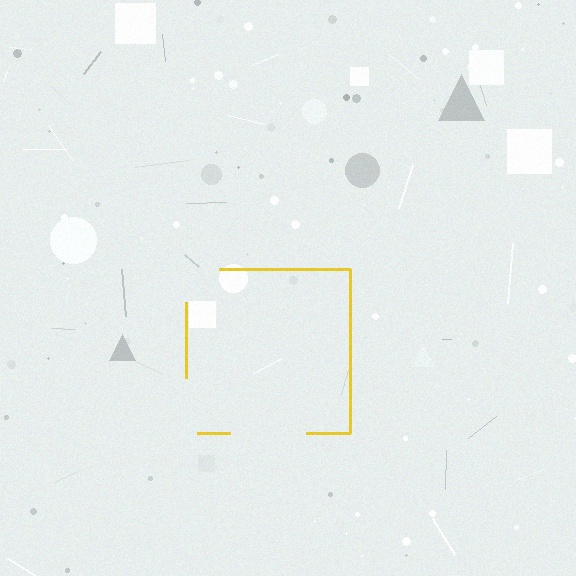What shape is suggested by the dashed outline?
The dashed outline suggests a square.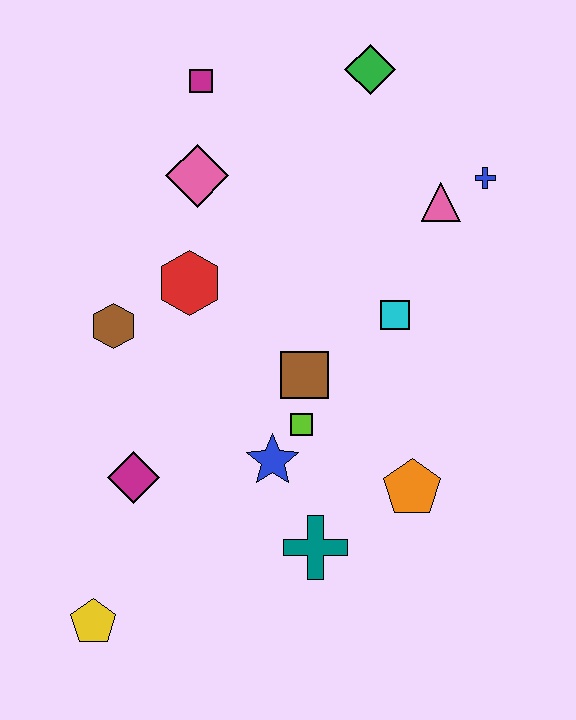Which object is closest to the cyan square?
The brown square is closest to the cyan square.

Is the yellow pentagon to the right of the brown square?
No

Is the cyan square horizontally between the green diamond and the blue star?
No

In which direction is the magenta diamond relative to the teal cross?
The magenta diamond is to the left of the teal cross.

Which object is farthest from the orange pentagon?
The magenta square is farthest from the orange pentagon.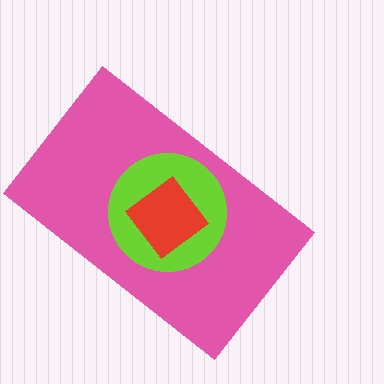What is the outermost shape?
The pink rectangle.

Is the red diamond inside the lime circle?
Yes.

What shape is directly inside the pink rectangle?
The lime circle.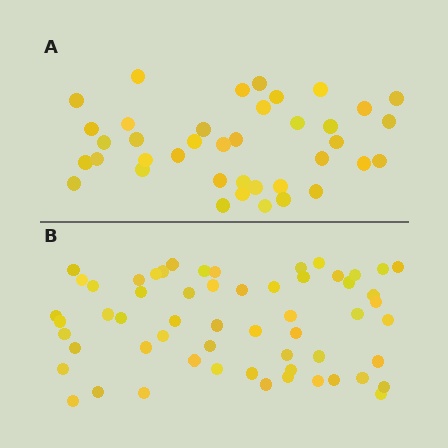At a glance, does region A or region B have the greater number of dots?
Region B (the bottom region) has more dots.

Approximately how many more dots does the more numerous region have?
Region B has approximately 20 more dots than region A.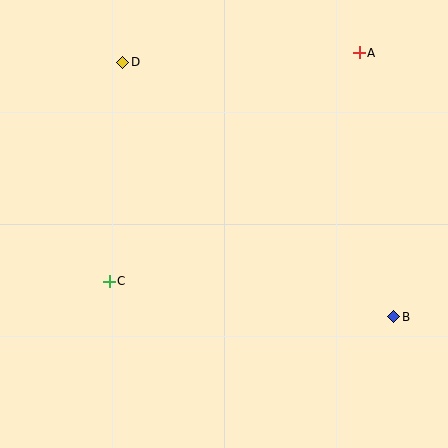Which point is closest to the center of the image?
Point C at (109, 281) is closest to the center.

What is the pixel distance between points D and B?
The distance between D and B is 372 pixels.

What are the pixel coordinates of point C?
Point C is at (109, 281).